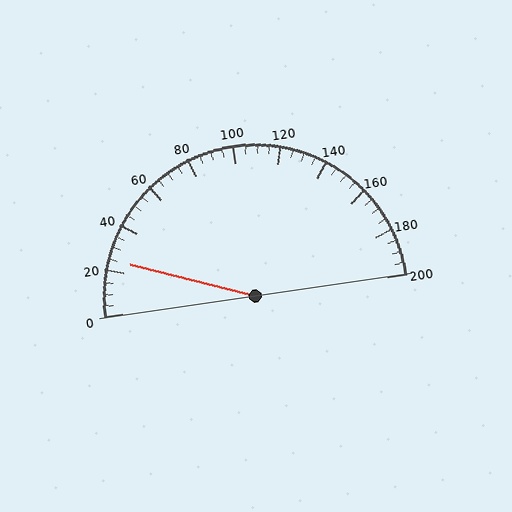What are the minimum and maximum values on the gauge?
The gauge ranges from 0 to 200.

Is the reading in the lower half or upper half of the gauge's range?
The reading is in the lower half of the range (0 to 200).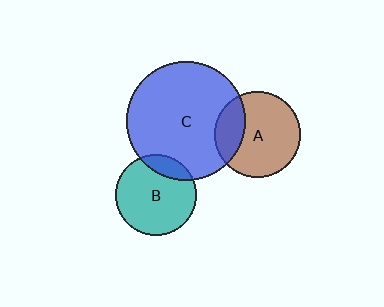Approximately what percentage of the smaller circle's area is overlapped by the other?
Approximately 15%.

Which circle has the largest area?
Circle C (blue).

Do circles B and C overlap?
Yes.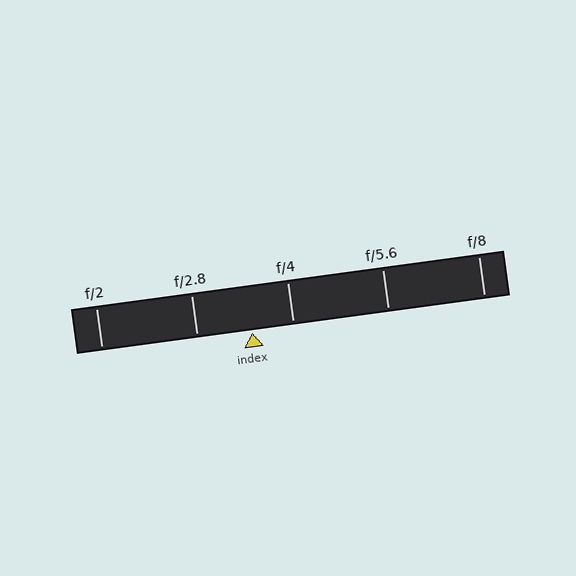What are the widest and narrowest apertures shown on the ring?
The widest aperture shown is f/2 and the narrowest is f/8.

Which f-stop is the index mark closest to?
The index mark is closest to f/4.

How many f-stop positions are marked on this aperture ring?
There are 5 f-stop positions marked.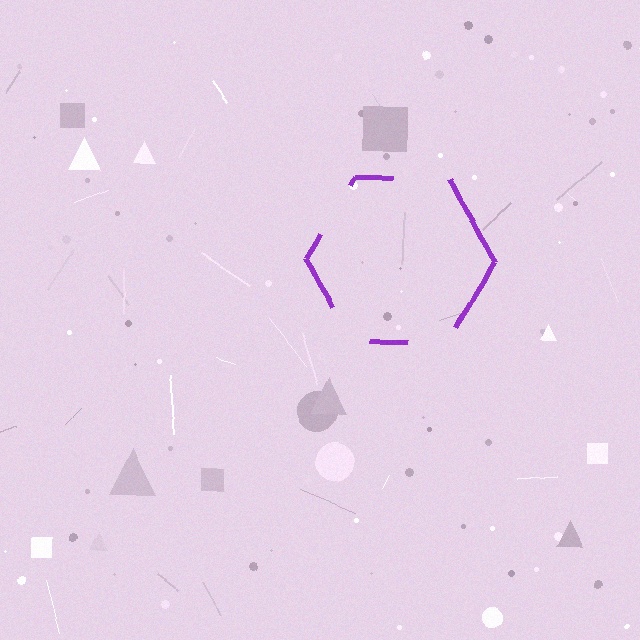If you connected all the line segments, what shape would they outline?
They would outline a hexagon.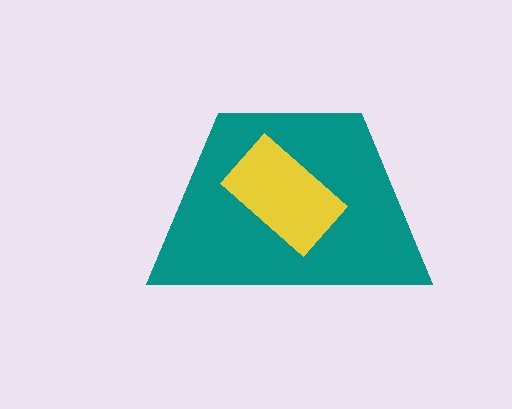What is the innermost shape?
The yellow rectangle.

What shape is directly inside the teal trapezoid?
The yellow rectangle.